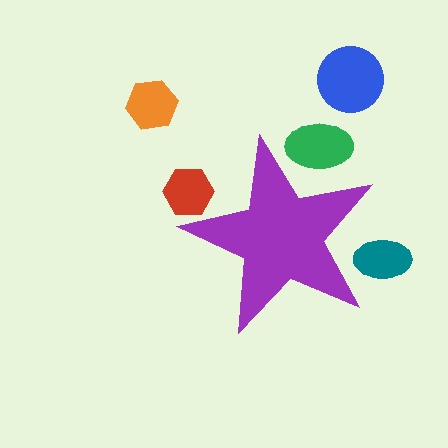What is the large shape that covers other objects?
A purple star.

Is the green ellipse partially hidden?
Yes, the green ellipse is partially hidden behind the purple star.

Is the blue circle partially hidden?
No, the blue circle is fully visible.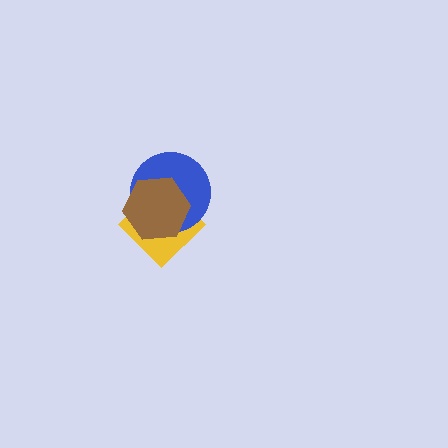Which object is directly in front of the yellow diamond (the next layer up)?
The blue circle is directly in front of the yellow diamond.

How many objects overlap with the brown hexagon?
2 objects overlap with the brown hexagon.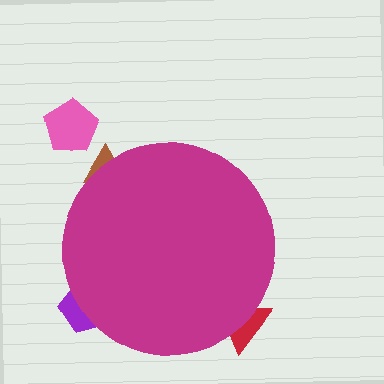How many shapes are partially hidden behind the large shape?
3 shapes are partially hidden.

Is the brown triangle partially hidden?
Yes, the brown triangle is partially hidden behind the magenta circle.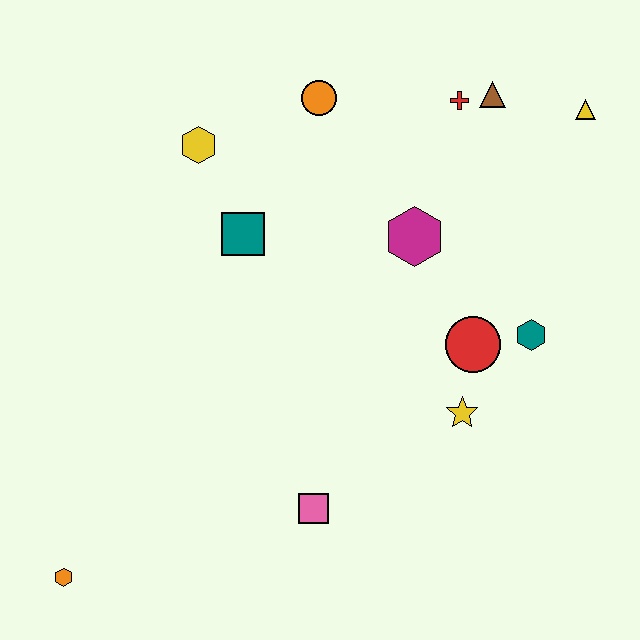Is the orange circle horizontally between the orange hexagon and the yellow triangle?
Yes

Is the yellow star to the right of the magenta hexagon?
Yes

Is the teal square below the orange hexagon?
No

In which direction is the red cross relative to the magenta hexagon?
The red cross is above the magenta hexagon.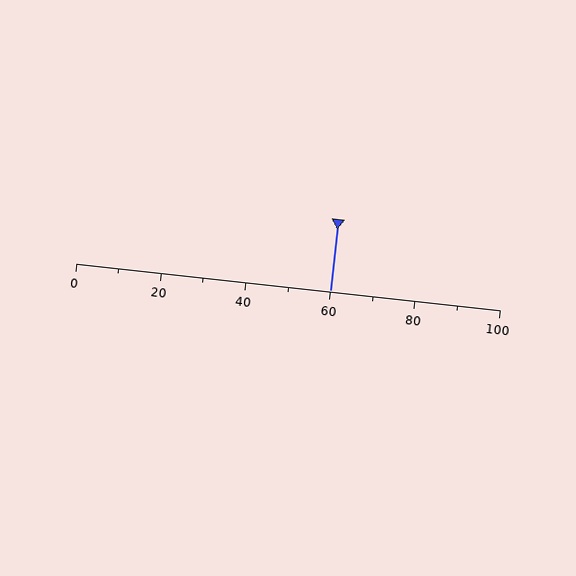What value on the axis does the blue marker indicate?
The marker indicates approximately 60.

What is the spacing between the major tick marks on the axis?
The major ticks are spaced 20 apart.